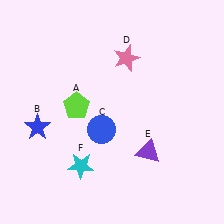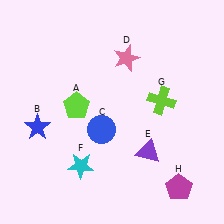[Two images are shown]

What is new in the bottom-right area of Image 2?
A magenta pentagon (H) was added in the bottom-right area of Image 2.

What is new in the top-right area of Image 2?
A lime cross (G) was added in the top-right area of Image 2.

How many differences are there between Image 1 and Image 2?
There are 2 differences between the two images.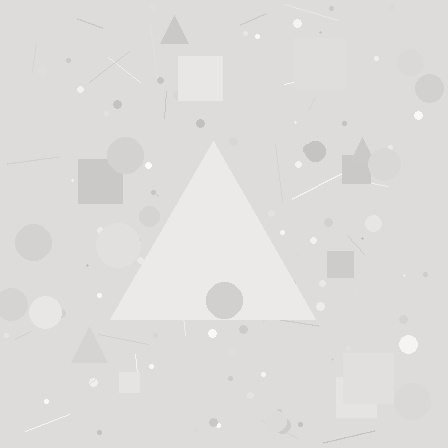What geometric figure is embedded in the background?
A triangle is embedded in the background.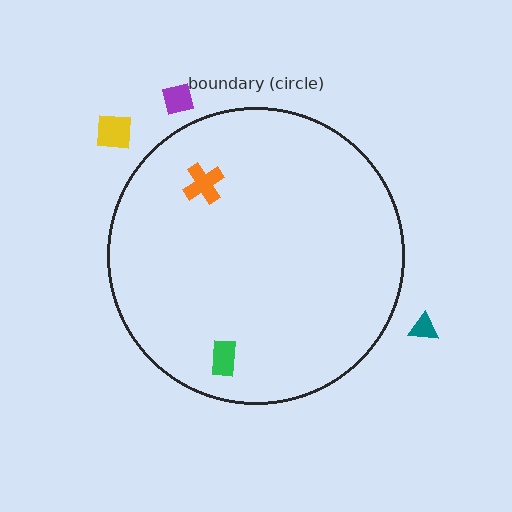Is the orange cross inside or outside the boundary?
Inside.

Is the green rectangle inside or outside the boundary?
Inside.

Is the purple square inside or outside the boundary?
Outside.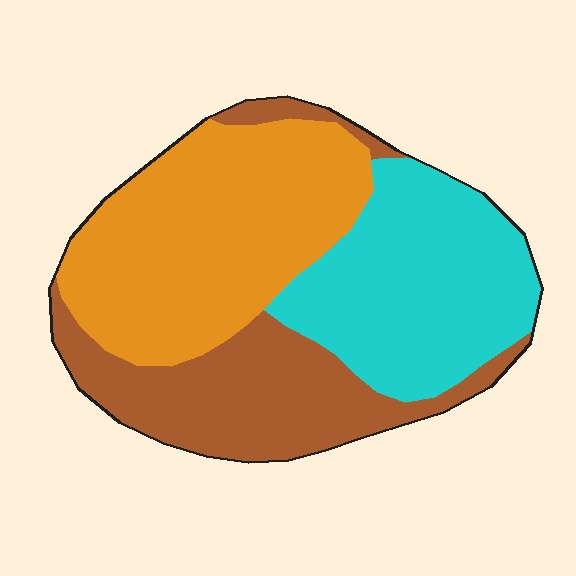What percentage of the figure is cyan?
Cyan takes up about one third (1/3) of the figure.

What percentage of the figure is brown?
Brown takes up between a sixth and a third of the figure.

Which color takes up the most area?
Orange, at roughly 40%.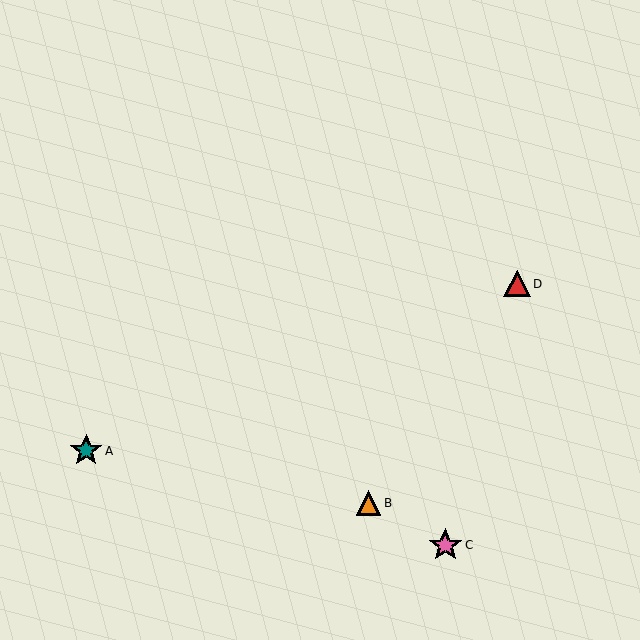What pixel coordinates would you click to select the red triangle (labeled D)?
Click at (517, 284) to select the red triangle D.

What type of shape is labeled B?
Shape B is an orange triangle.